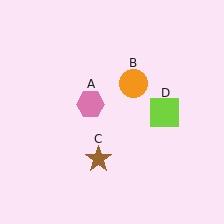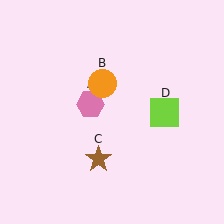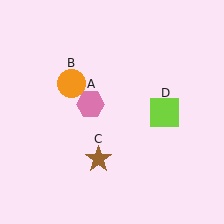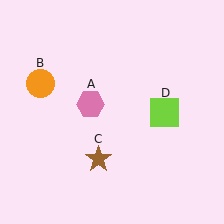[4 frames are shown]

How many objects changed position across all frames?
1 object changed position: orange circle (object B).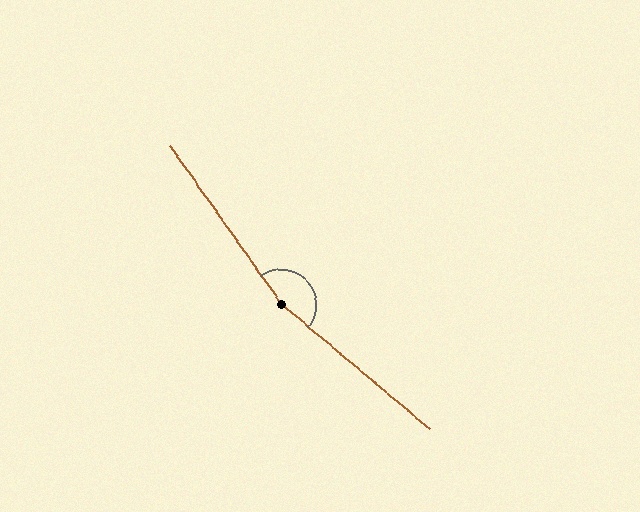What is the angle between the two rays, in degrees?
Approximately 165 degrees.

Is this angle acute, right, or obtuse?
It is obtuse.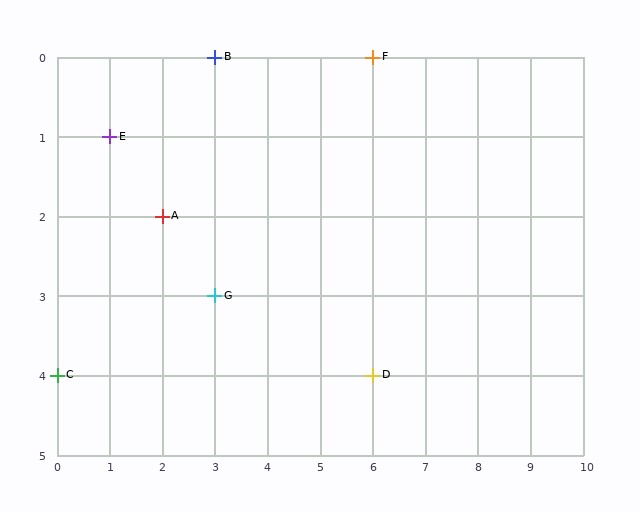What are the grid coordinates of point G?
Point G is at grid coordinates (3, 3).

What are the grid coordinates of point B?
Point B is at grid coordinates (3, 0).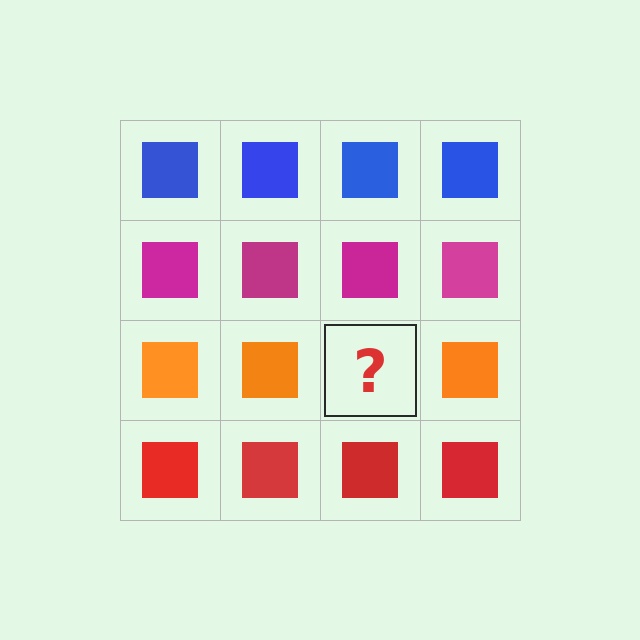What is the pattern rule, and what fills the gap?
The rule is that each row has a consistent color. The gap should be filled with an orange square.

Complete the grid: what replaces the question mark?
The question mark should be replaced with an orange square.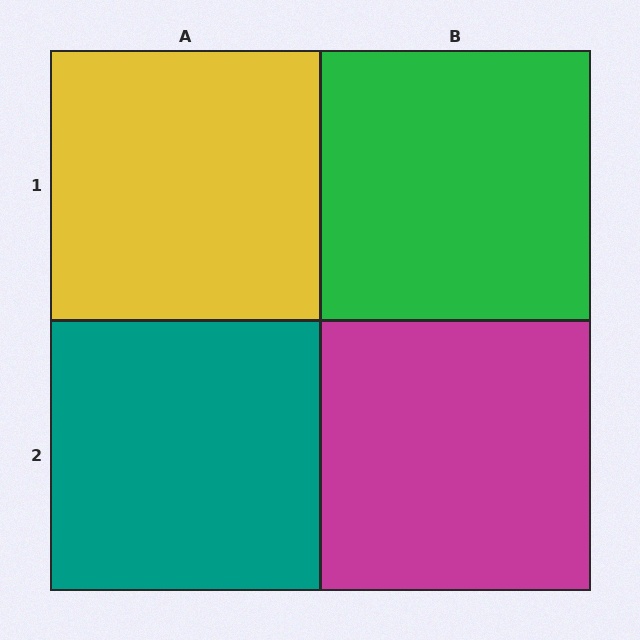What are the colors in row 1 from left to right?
Yellow, green.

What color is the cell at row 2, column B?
Magenta.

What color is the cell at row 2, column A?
Teal.